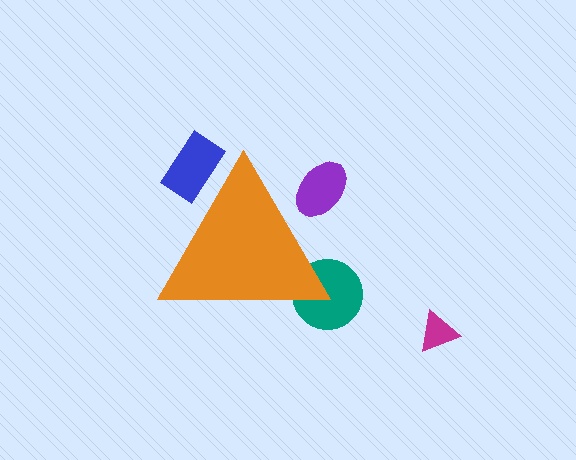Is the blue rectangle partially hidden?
Yes, the blue rectangle is partially hidden behind the orange triangle.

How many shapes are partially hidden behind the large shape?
3 shapes are partially hidden.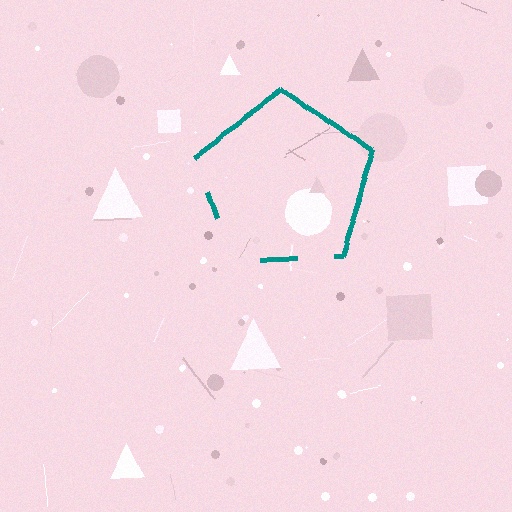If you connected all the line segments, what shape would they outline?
They would outline a pentagon.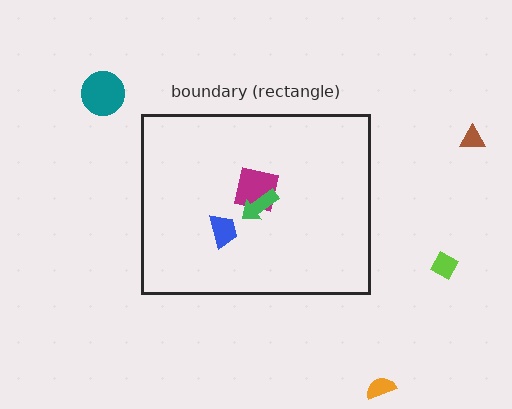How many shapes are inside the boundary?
3 inside, 4 outside.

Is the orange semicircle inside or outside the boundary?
Outside.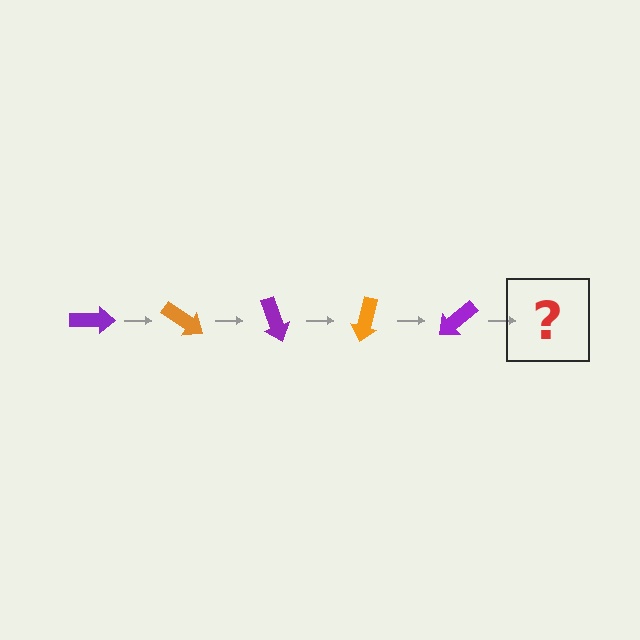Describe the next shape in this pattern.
It should be an orange arrow, rotated 175 degrees from the start.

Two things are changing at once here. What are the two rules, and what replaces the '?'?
The two rules are that it rotates 35 degrees each step and the color cycles through purple and orange. The '?' should be an orange arrow, rotated 175 degrees from the start.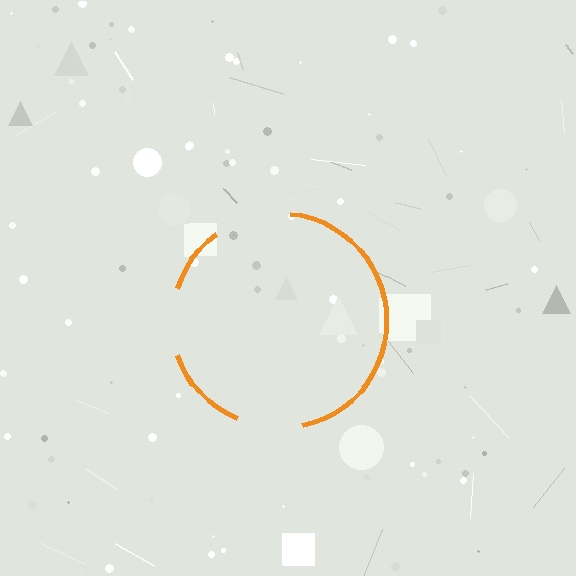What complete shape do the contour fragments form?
The contour fragments form a circle.